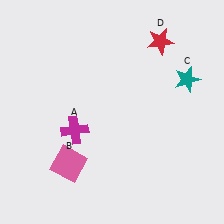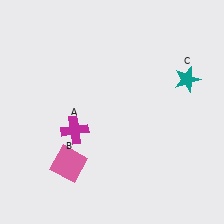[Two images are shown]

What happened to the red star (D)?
The red star (D) was removed in Image 2. It was in the top-right area of Image 1.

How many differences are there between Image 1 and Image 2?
There is 1 difference between the two images.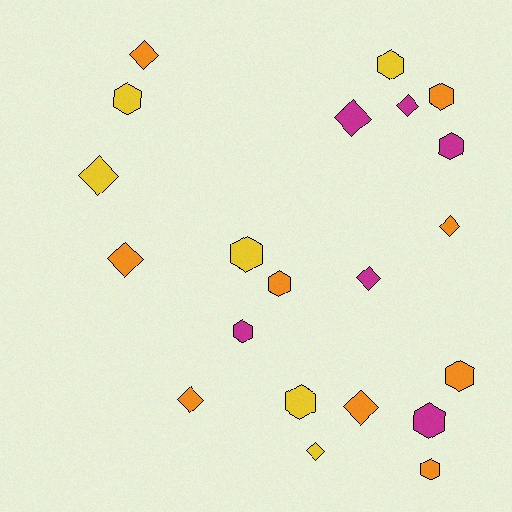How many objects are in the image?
There are 21 objects.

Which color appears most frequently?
Orange, with 9 objects.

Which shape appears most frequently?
Hexagon, with 11 objects.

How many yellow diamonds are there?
There are 2 yellow diamonds.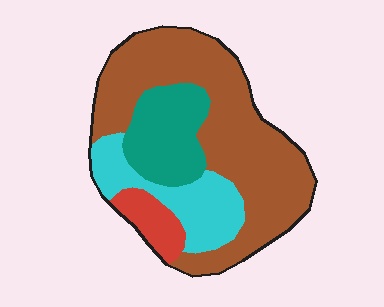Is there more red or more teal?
Teal.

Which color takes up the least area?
Red, at roughly 10%.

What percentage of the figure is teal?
Teal covers about 20% of the figure.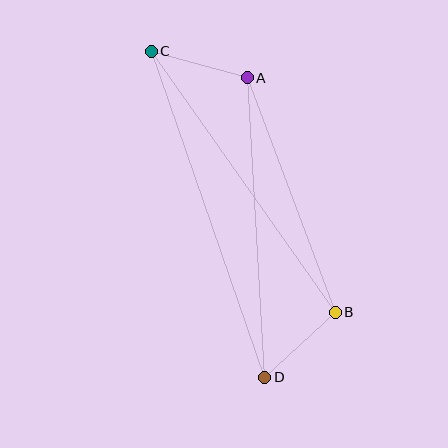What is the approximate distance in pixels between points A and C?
The distance between A and C is approximately 100 pixels.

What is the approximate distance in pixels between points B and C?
The distance between B and C is approximately 320 pixels.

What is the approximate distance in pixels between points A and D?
The distance between A and D is approximately 300 pixels.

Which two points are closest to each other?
Points B and D are closest to each other.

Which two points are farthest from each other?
Points C and D are farthest from each other.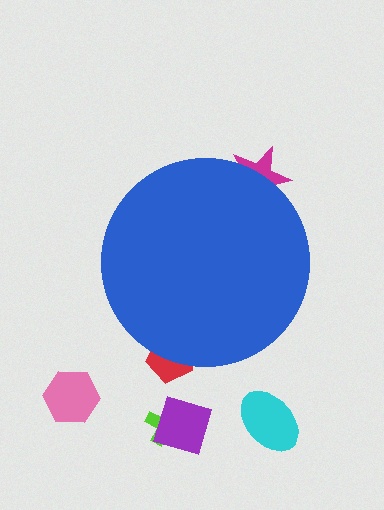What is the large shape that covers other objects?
A blue circle.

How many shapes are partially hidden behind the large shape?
2 shapes are partially hidden.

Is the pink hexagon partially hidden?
No, the pink hexagon is fully visible.